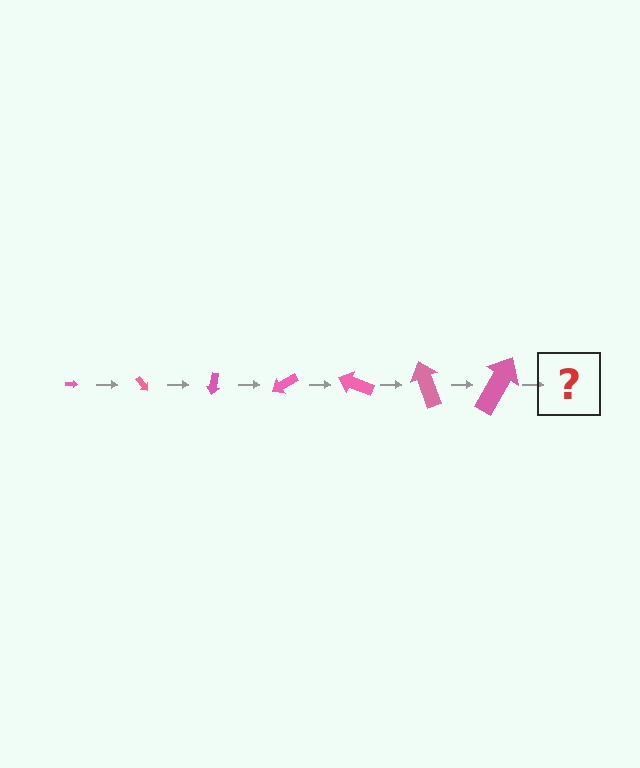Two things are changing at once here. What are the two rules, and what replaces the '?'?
The two rules are that the arrow grows larger each step and it rotates 50 degrees each step. The '?' should be an arrow, larger than the previous one and rotated 350 degrees from the start.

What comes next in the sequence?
The next element should be an arrow, larger than the previous one and rotated 350 degrees from the start.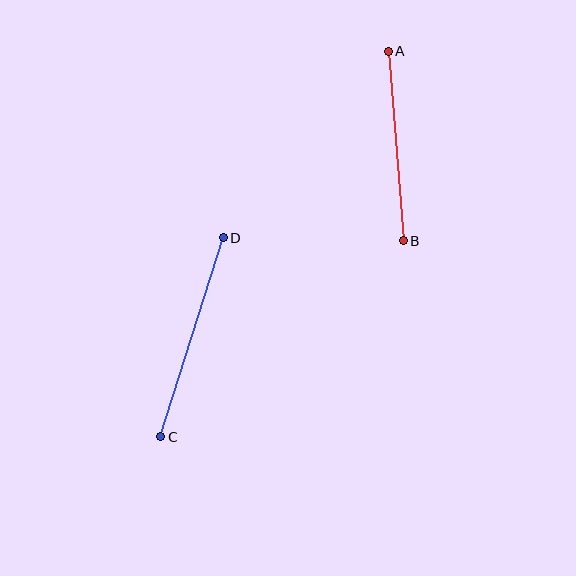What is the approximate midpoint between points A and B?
The midpoint is at approximately (396, 146) pixels.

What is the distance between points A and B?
The distance is approximately 190 pixels.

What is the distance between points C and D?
The distance is approximately 208 pixels.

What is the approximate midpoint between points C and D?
The midpoint is at approximately (192, 337) pixels.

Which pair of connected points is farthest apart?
Points C and D are farthest apart.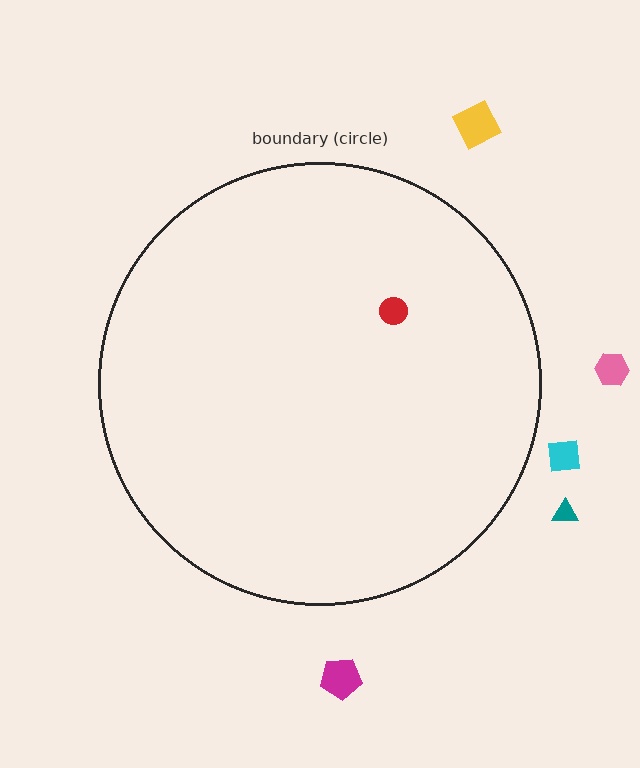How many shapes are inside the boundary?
1 inside, 5 outside.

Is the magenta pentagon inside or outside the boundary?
Outside.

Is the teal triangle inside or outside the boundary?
Outside.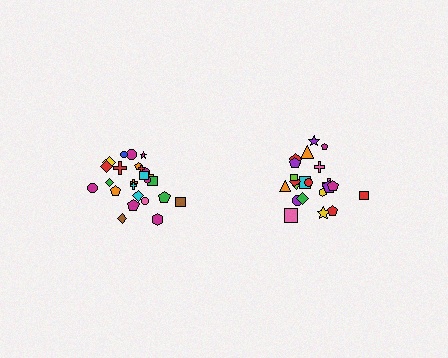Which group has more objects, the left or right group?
The left group.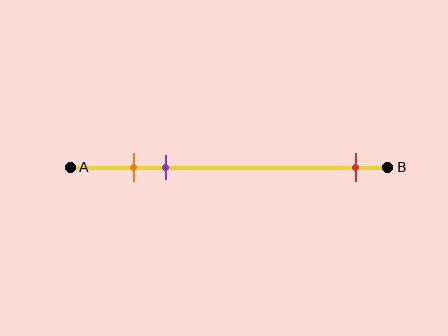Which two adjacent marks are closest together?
The orange and purple marks are the closest adjacent pair.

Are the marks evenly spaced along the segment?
No, the marks are not evenly spaced.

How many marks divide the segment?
There are 3 marks dividing the segment.